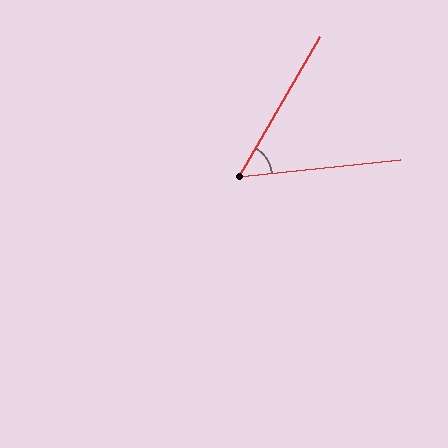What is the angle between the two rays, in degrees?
Approximately 54 degrees.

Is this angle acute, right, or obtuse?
It is acute.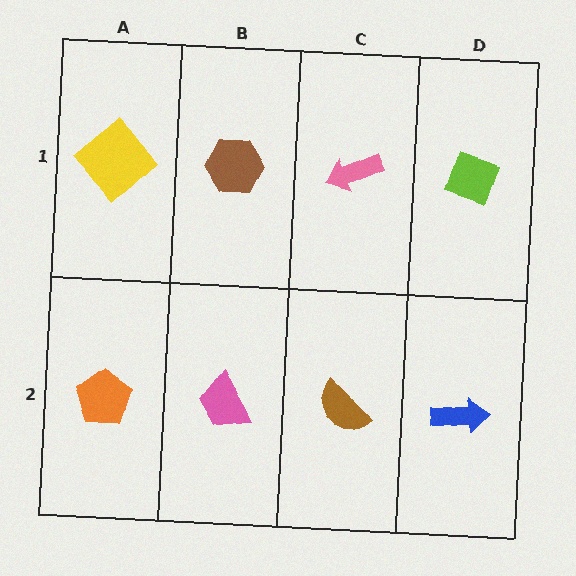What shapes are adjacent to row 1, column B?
A pink trapezoid (row 2, column B), a yellow diamond (row 1, column A), a pink arrow (row 1, column C).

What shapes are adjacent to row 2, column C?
A pink arrow (row 1, column C), a pink trapezoid (row 2, column B), a blue arrow (row 2, column D).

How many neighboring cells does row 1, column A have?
2.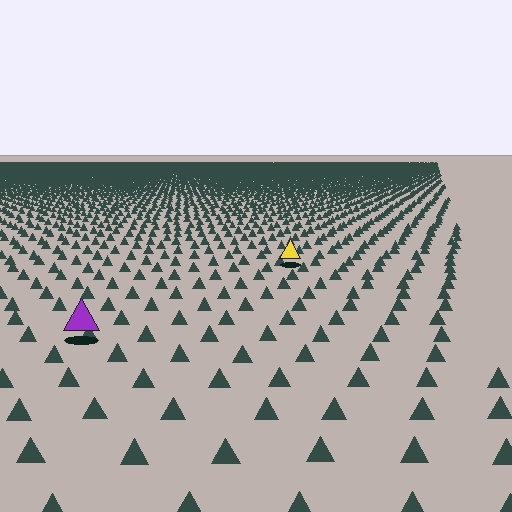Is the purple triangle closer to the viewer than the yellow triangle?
Yes. The purple triangle is closer — you can tell from the texture gradient: the ground texture is coarser near it.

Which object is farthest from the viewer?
The yellow triangle is farthest from the viewer. It appears smaller and the ground texture around it is denser.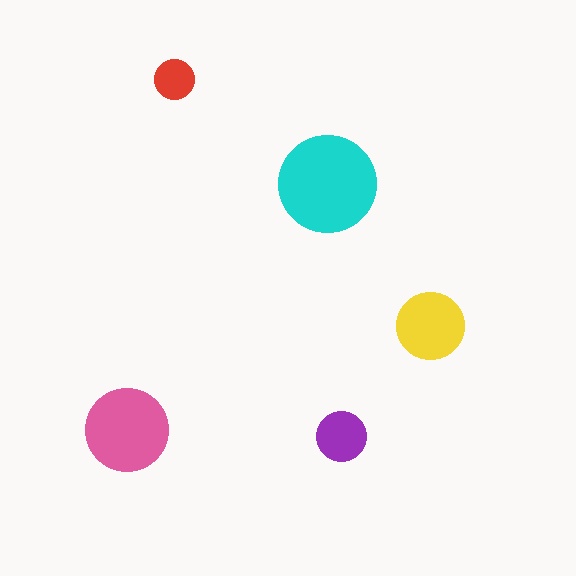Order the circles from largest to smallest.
the cyan one, the pink one, the yellow one, the purple one, the red one.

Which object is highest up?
The red circle is topmost.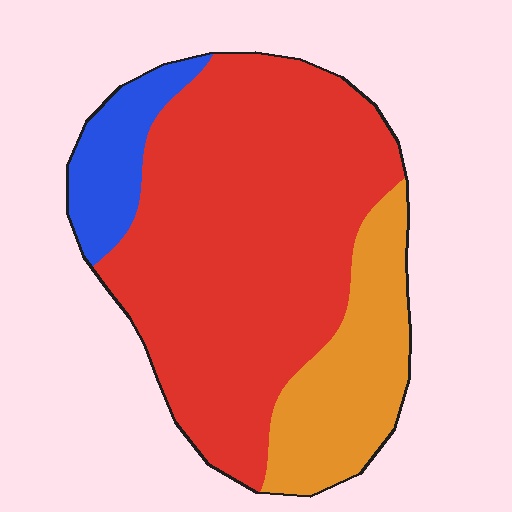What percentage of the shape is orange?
Orange covers around 20% of the shape.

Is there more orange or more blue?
Orange.